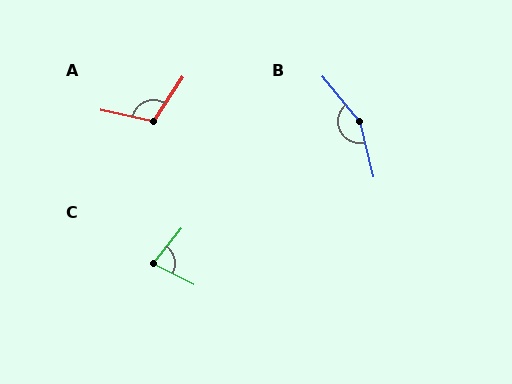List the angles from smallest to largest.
C (78°), A (110°), B (155°).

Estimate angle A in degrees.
Approximately 110 degrees.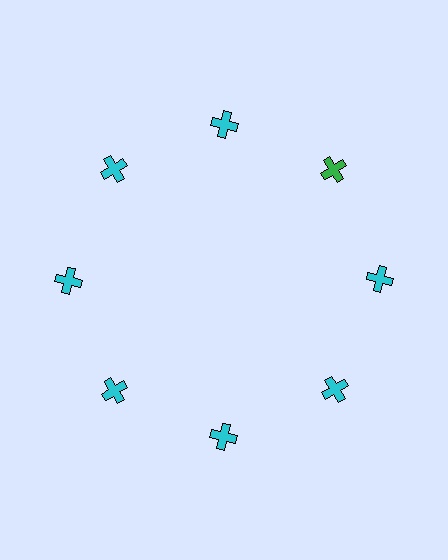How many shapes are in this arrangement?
There are 8 shapes arranged in a ring pattern.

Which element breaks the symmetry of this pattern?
The green cross at roughly the 2 o'clock position breaks the symmetry. All other shapes are cyan crosses.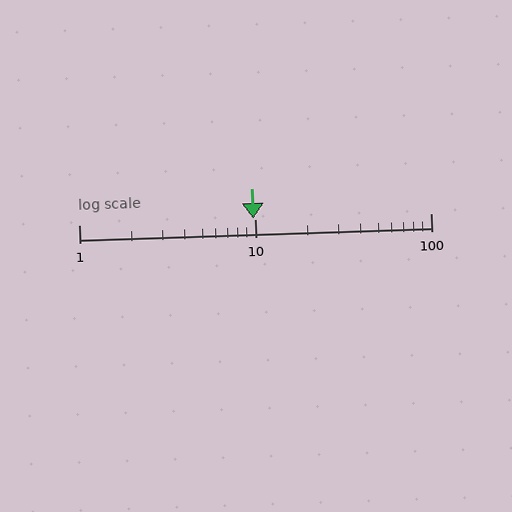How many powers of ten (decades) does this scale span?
The scale spans 2 decades, from 1 to 100.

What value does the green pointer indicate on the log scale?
The pointer indicates approximately 9.8.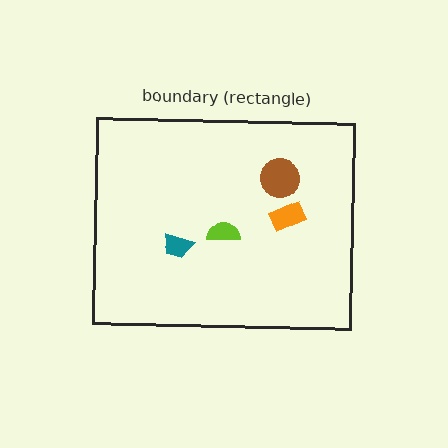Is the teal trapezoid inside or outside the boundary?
Inside.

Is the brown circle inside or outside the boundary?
Inside.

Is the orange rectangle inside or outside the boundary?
Inside.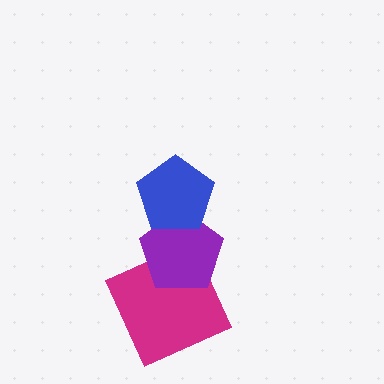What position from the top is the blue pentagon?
The blue pentagon is 1st from the top.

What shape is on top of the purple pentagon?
The blue pentagon is on top of the purple pentagon.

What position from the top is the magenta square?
The magenta square is 3rd from the top.